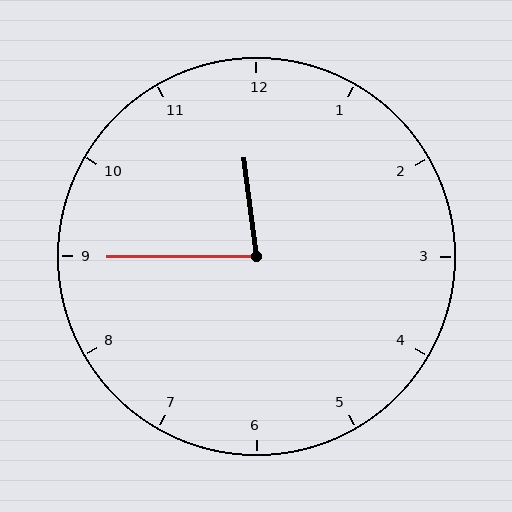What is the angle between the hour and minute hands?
Approximately 82 degrees.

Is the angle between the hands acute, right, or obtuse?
It is acute.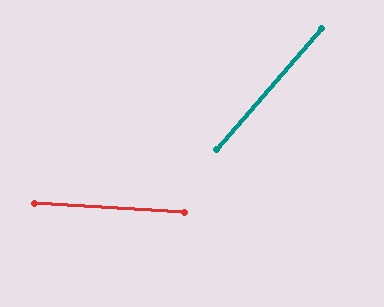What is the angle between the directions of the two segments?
Approximately 53 degrees.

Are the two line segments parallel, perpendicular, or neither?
Neither parallel nor perpendicular — they differ by about 53°.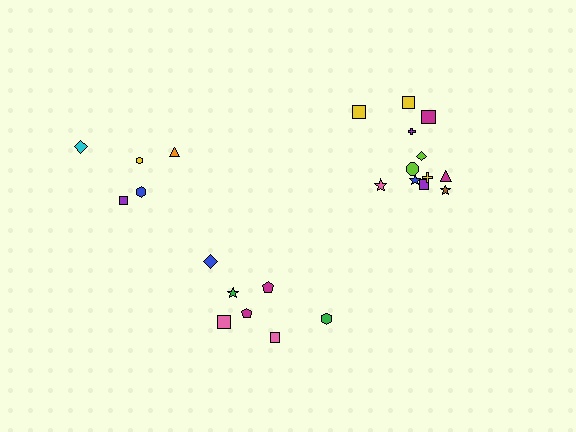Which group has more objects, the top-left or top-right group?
The top-right group.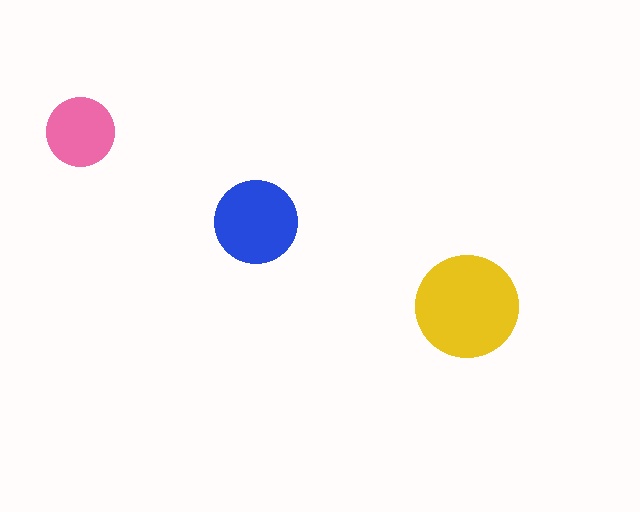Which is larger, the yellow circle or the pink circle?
The yellow one.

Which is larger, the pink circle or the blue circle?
The blue one.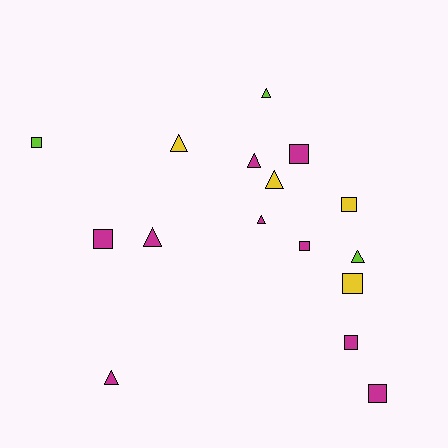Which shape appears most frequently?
Square, with 8 objects.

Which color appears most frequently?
Magenta, with 9 objects.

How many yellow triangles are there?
There are 2 yellow triangles.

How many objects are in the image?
There are 16 objects.